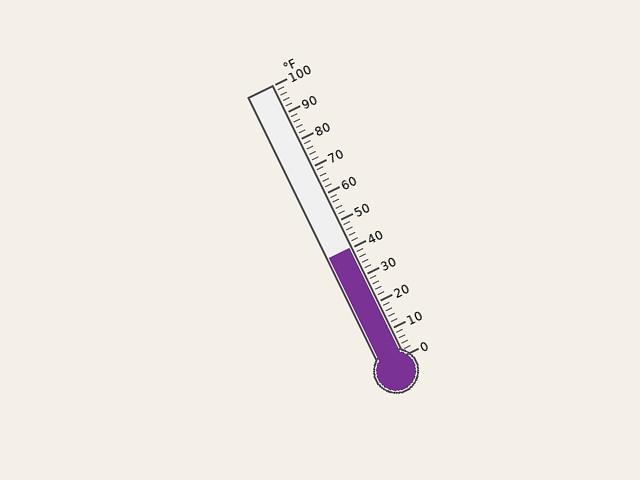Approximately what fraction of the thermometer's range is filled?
The thermometer is filled to approximately 40% of its range.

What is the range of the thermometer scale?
The thermometer scale ranges from 0°F to 100°F.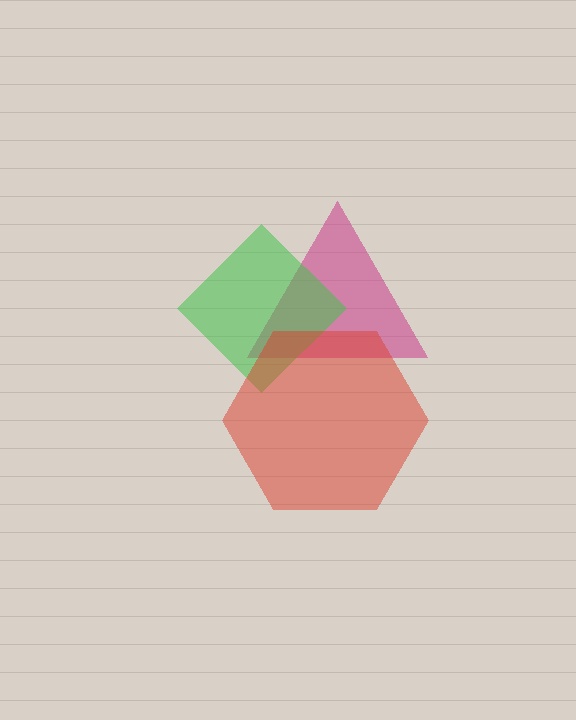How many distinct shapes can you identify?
There are 3 distinct shapes: a magenta triangle, a green diamond, a red hexagon.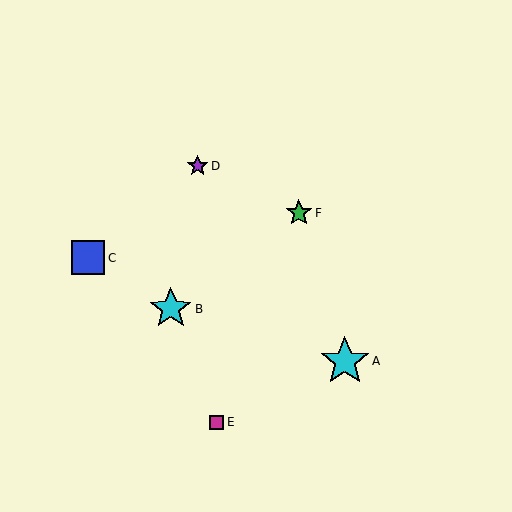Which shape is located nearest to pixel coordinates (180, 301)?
The cyan star (labeled B) at (171, 309) is nearest to that location.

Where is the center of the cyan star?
The center of the cyan star is at (345, 361).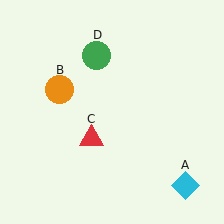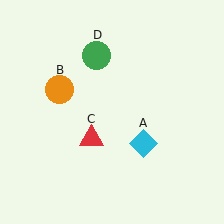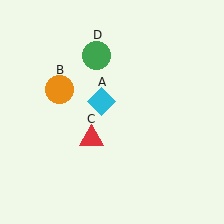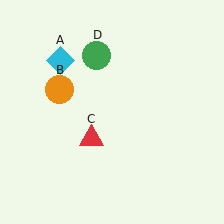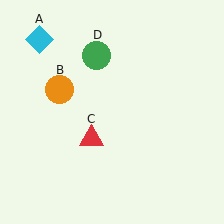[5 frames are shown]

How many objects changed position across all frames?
1 object changed position: cyan diamond (object A).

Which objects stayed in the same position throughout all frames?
Orange circle (object B) and red triangle (object C) and green circle (object D) remained stationary.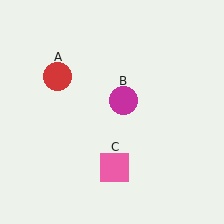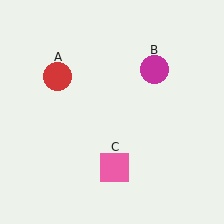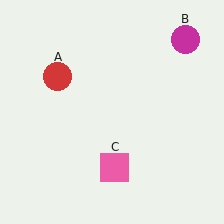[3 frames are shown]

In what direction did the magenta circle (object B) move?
The magenta circle (object B) moved up and to the right.